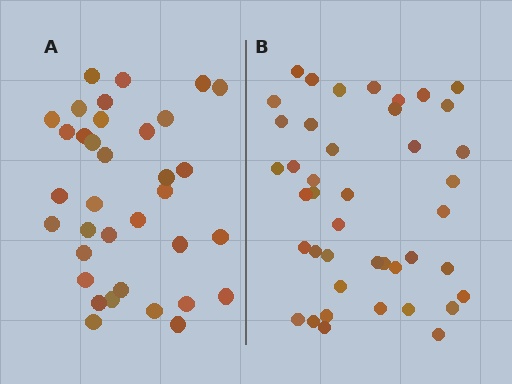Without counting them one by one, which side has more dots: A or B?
Region B (the right region) has more dots.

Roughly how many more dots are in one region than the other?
Region B has roughly 8 or so more dots than region A.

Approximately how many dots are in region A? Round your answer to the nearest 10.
About 40 dots. (The exact count is 35, which rounds to 40.)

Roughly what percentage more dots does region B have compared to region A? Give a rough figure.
About 20% more.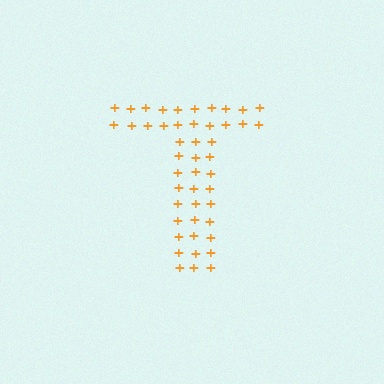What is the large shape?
The large shape is the letter T.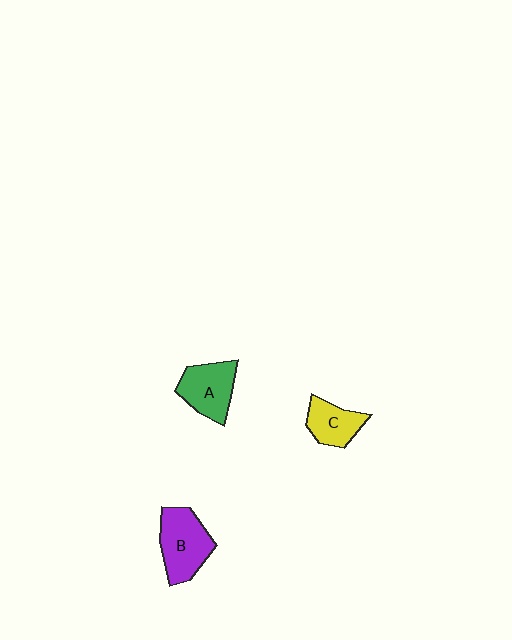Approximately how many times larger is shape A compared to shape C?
Approximately 1.3 times.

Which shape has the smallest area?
Shape C (yellow).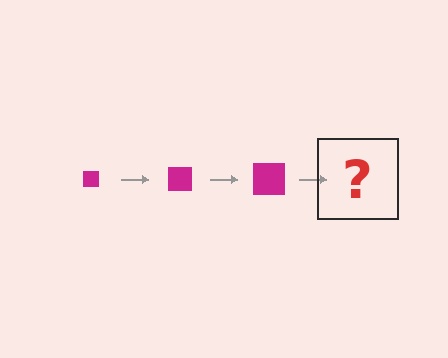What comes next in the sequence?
The next element should be a magenta square, larger than the previous one.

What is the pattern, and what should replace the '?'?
The pattern is that the square gets progressively larger each step. The '?' should be a magenta square, larger than the previous one.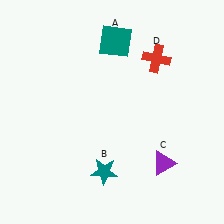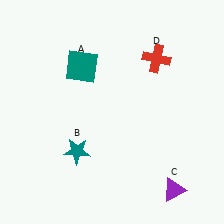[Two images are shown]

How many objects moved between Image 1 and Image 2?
3 objects moved between the two images.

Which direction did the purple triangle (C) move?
The purple triangle (C) moved down.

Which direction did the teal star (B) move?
The teal star (B) moved left.